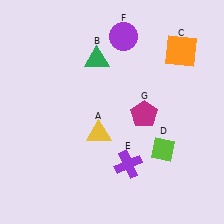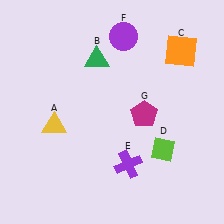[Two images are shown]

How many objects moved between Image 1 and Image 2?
1 object moved between the two images.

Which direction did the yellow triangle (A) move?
The yellow triangle (A) moved left.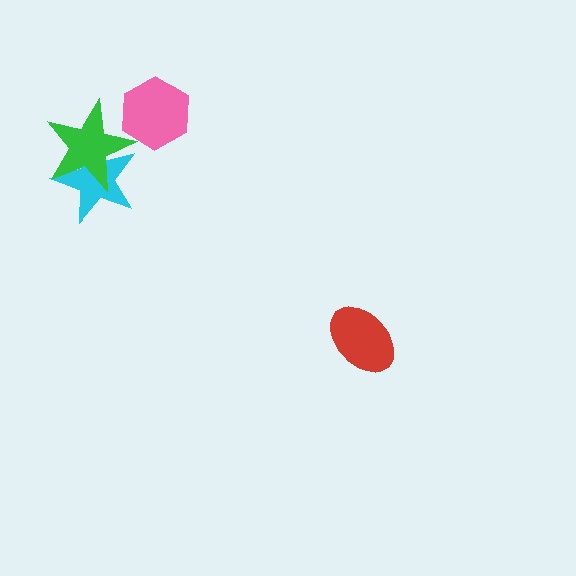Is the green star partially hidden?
No, no other shape covers it.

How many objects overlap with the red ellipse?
0 objects overlap with the red ellipse.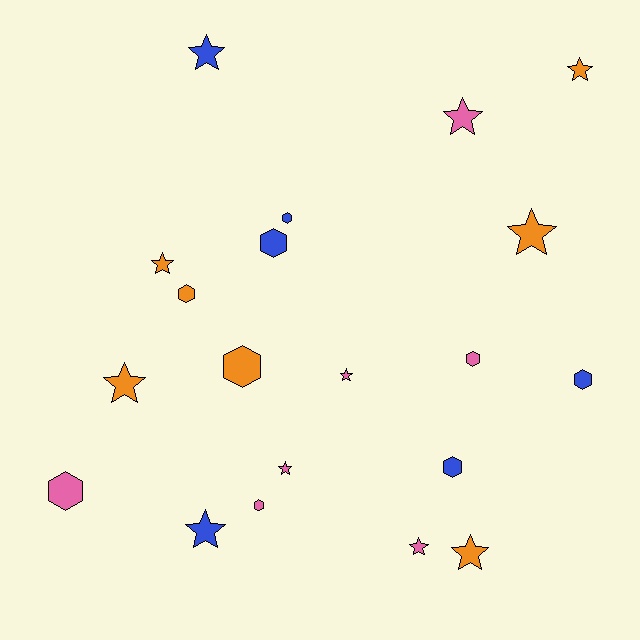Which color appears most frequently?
Orange, with 7 objects.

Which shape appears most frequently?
Star, with 11 objects.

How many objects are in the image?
There are 20 objects.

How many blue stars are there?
There are 2 blue stars.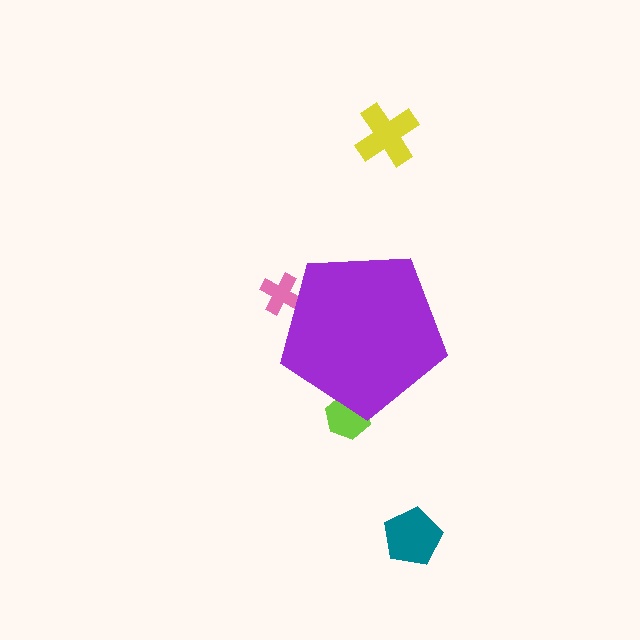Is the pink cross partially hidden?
Yes, the pink cross is partially hidden behind the purple pentagon.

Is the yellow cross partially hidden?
No, the yellow cross is fully visible.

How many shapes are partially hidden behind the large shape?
2 shapes are partially hidden.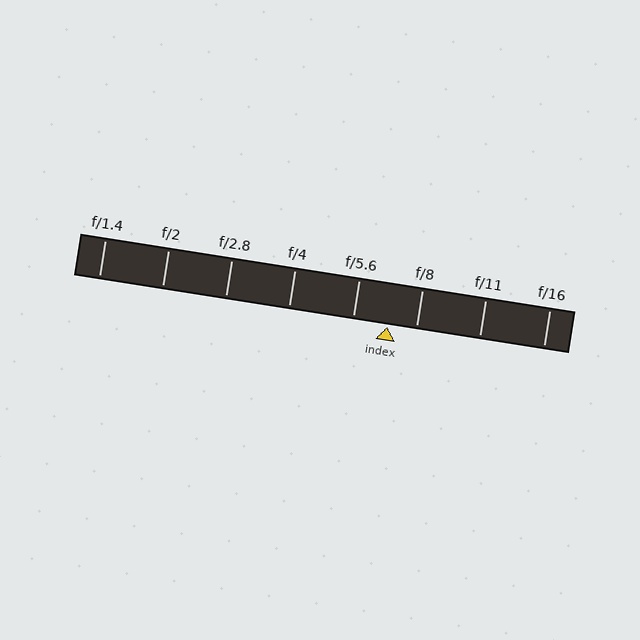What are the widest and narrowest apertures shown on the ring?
The widest aperture shown is f/1.4 and the narrowest is f/16.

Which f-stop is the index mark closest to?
The index mark is closest to f/8.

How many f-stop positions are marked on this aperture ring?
There are 8 f-stop positions marked.